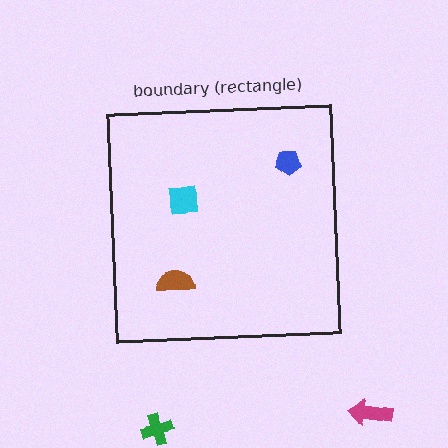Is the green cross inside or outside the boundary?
Outside.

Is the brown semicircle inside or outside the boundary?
Inside.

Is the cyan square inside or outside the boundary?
Inside.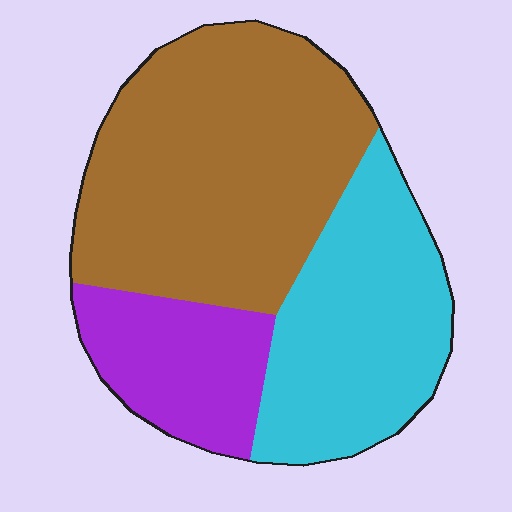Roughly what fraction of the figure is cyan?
Cyan covers about 30% of the figure.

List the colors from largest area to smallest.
From largest to smallest: brown, cyan, purple.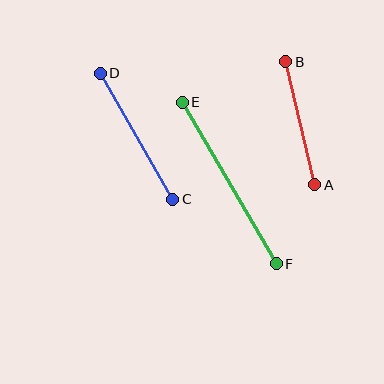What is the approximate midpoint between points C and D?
The midpoint is at approximately (136, 136) pixels.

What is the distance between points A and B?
The distance is approximately 126 pixels.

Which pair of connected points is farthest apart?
Points E and F are farthest apart.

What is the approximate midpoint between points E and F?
The midpoint is at approximately (229, 183) pixels.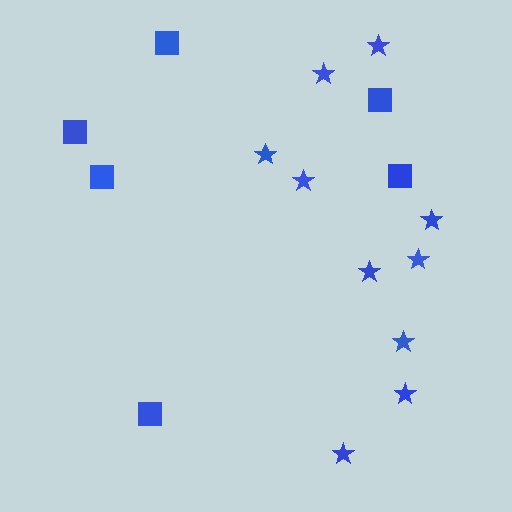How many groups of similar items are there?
There are 2 groups: one group of squares (6) and one group of stars (10).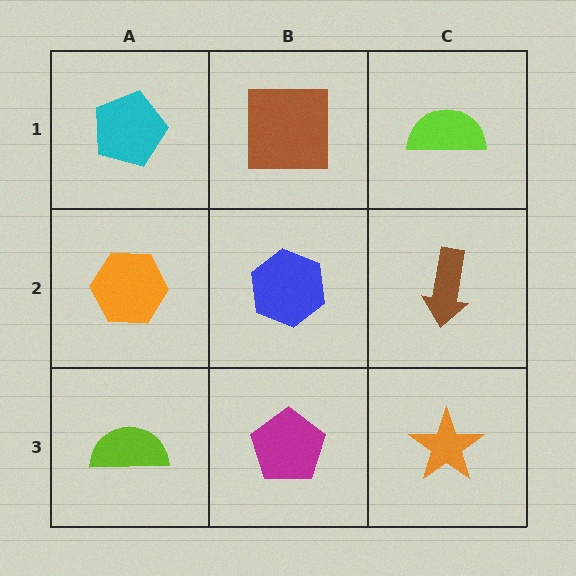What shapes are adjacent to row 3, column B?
A blue hexagon (row 2, column B), a lime semicircle (row 3, column A), an orange star (row 3, column C).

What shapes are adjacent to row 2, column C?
A lime semicircle (row 1, column C), an orange star (row 3, column C), a blue hexagon (row 2, column B).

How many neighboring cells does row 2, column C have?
3.